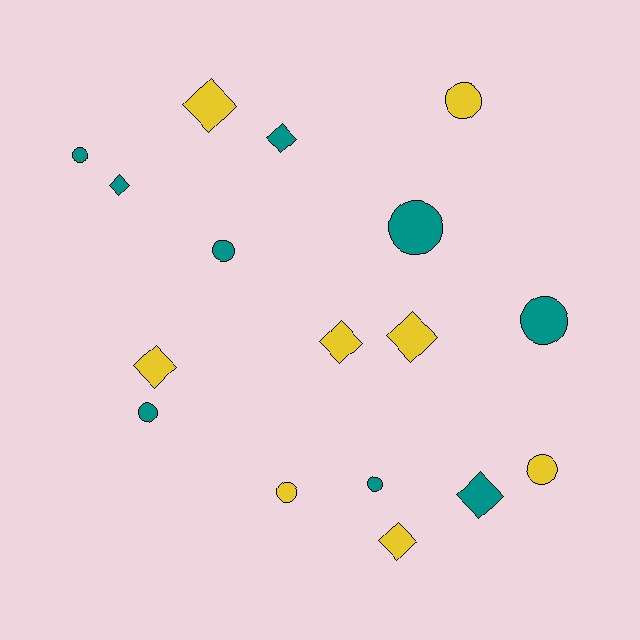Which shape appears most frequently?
Circle, with 9 objects.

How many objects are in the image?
There are 17 objects.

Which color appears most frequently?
Teal, with 9 objects.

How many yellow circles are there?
There are 3 yellow circles.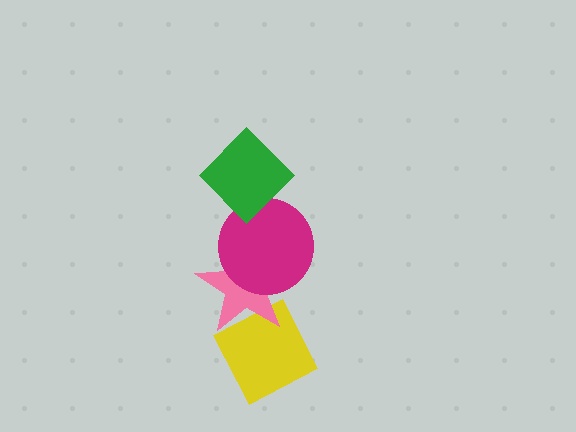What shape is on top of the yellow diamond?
The pink star is on top of the yellow diamond.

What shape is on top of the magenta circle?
The green diamond is on top of the magenta circle.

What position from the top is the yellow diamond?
The yellow diamond is 4th from the top.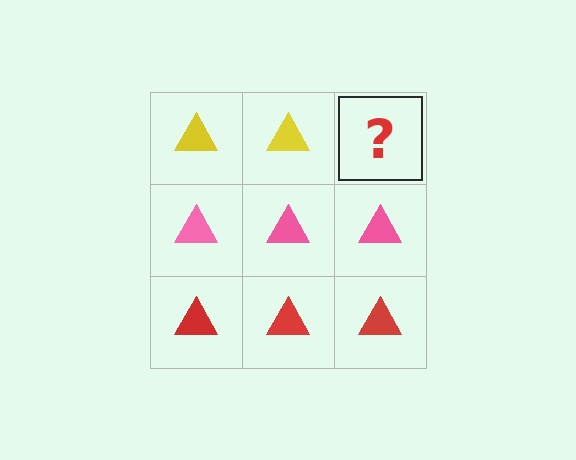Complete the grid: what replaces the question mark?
The question mark should be replaced with a yellow triangle.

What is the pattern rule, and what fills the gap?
The rule is that each row has a consistent color. The gap should be filled with a yellow triangle.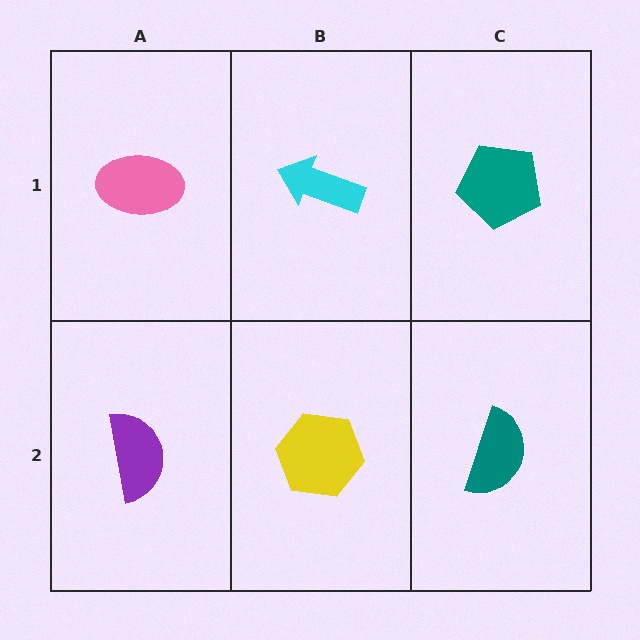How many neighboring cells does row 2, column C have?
2.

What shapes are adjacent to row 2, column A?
A pink ellipse (row 1, column A), a yellow hexagon (row 2, column B).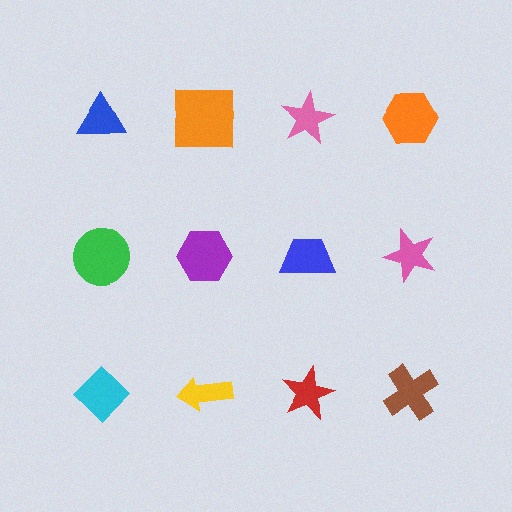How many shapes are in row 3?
4 shapes.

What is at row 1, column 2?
An orange square.